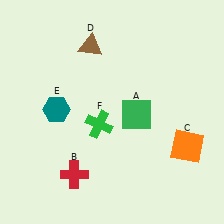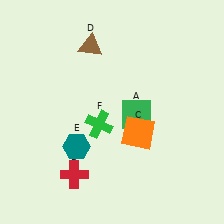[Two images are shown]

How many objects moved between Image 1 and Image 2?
2 objects moved between the two images.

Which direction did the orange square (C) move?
The orange square (C) moved left.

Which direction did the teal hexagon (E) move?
The teal hexagon (E) moved down.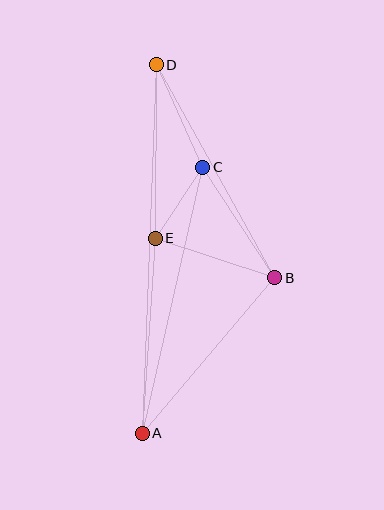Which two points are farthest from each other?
Points A and D are farthest from each other.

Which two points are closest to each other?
Points C and E are closest to each other.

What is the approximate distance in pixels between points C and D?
The distance between C and D is approximately 113 pixels.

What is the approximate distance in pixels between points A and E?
The distance between A and E is approximately 196 pixels.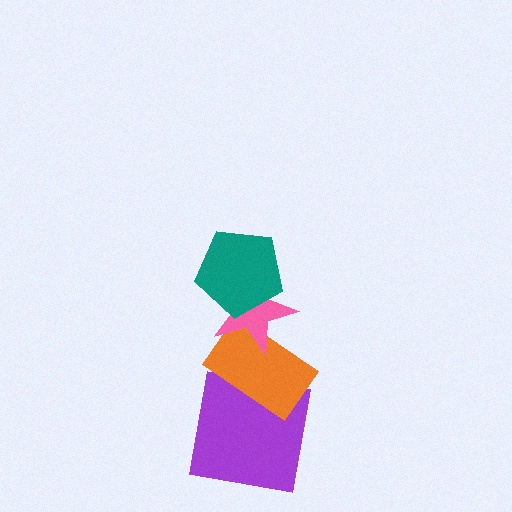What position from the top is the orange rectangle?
The orange rectangle is 3rd from the top.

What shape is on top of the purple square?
The orange rectangle is on top of the purple square.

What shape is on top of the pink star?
The teal pentagon is on top of the pink star.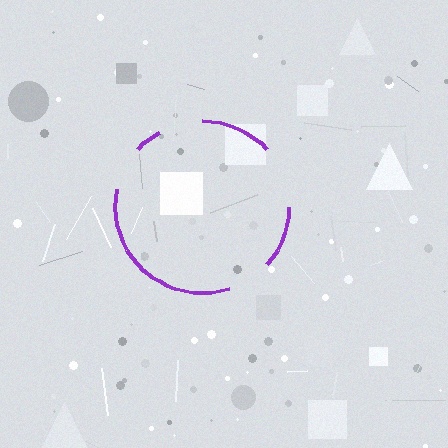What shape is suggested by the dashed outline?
The dashed outline suggests a circle.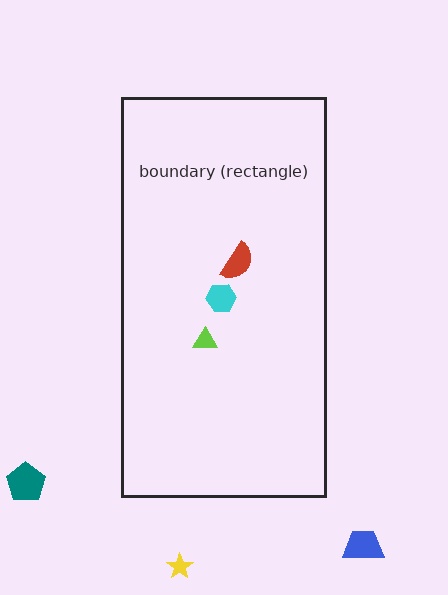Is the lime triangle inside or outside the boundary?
Inside.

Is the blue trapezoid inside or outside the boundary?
Outside.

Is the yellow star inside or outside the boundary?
Outside.